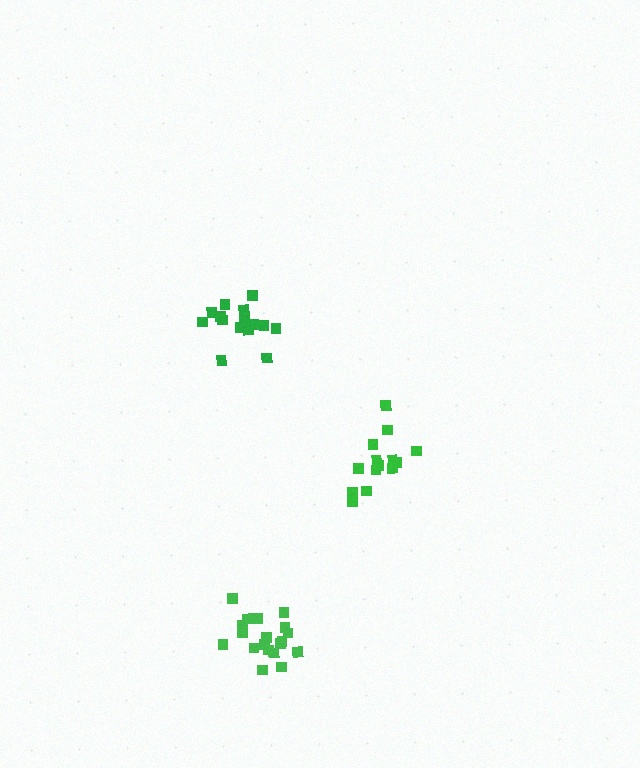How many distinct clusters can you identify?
There are 3 distinct clusters.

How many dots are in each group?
Group 1: 14 dots, Group 2: 19 dots, Group 3: 15 dots (48 total).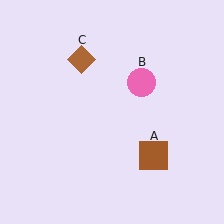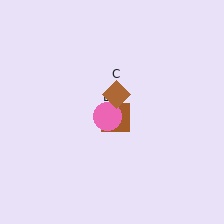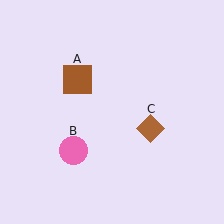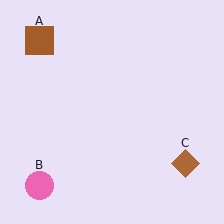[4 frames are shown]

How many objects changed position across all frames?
3 objects changed position: brown square (object A), pink circle (object B), brown diamond (object C).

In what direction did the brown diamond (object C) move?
The brown diamond (object C) moved down and to the right.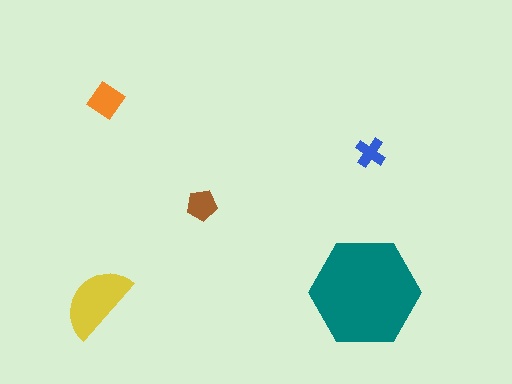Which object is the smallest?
The blue cross.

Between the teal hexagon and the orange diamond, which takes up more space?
The teal hexagon.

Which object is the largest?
The teal hexagon.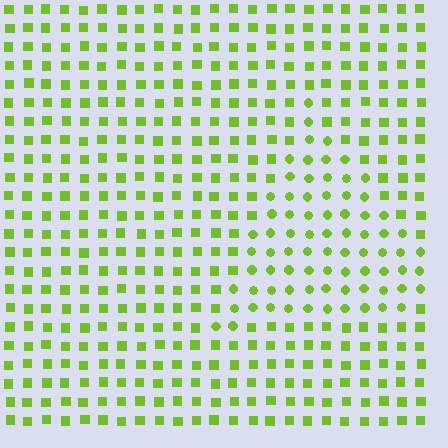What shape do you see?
I see a triangle.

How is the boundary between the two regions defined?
The boundary is defined by a change in element shape: circles inside vs. squares outside. All elements share the same color and spacing.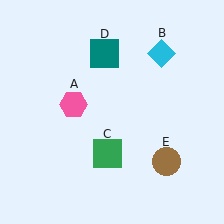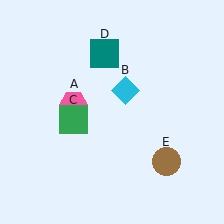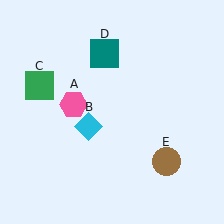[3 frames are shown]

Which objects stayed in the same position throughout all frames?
Pink hexagon (object A) and teal square (object D) and brown circle (object E) remained stationary.